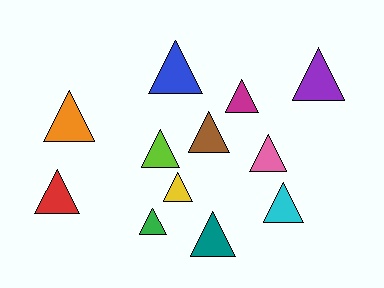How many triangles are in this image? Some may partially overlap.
There are 12 triangles.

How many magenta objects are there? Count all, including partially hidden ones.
There is 1 magenta object.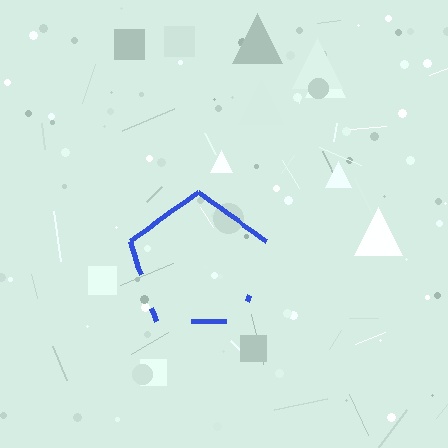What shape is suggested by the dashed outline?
The dashed outline suggests a pentagon.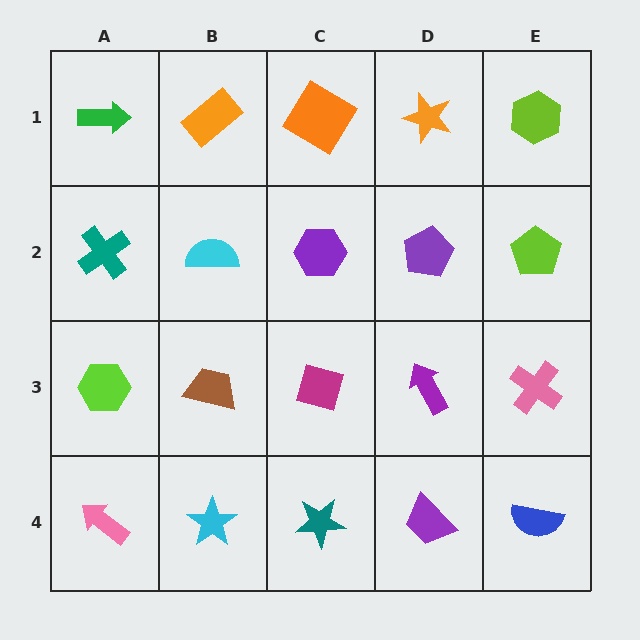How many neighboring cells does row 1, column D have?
3.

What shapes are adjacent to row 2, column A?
A green arrow (row 1, column A), a lime hexagon (row 3, column A), a cyan semicircle (row 2, column B).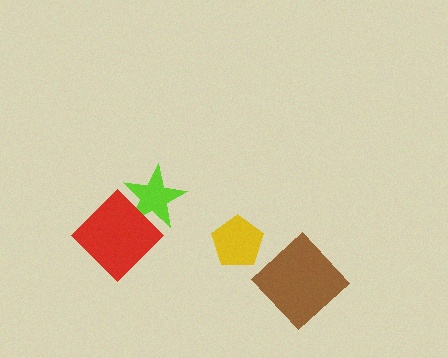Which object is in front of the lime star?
The red diamond is in front of the lime star.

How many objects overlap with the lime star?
1 object overlaps with the lime star.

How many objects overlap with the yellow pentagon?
0 objects overlap with the yellow pentagon.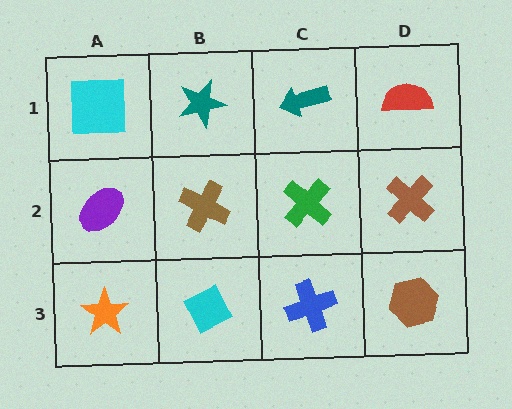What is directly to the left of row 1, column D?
A teal arrow.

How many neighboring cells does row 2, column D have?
3.